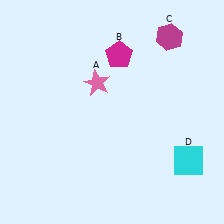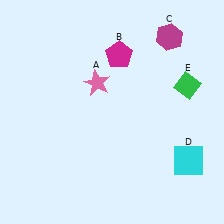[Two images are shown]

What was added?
A green diamond (E) was added in Image 2.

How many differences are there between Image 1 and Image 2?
There is 1 difference between the two images.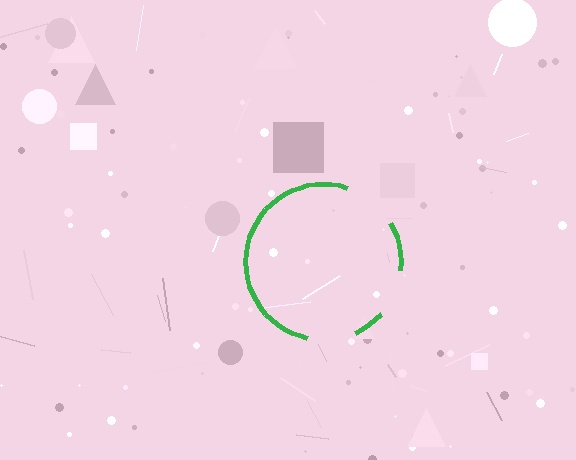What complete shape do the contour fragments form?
The contour fragments form a circle.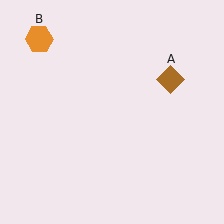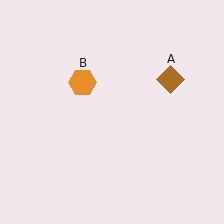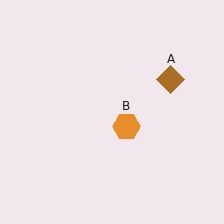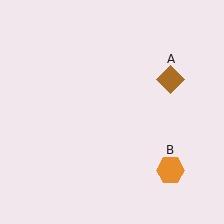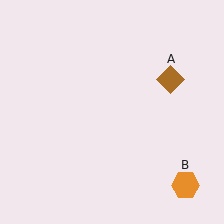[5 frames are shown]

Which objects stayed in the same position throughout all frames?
Brown diamond (object A) remained stationary.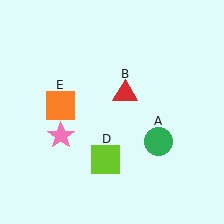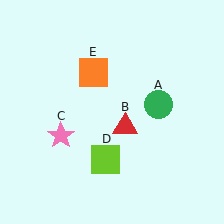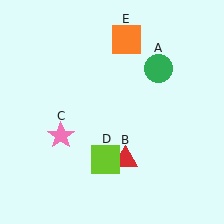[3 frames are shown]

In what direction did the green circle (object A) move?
The green circle (object A) moved up.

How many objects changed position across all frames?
3 objects changed position: green circle (object A), red triangle (object B), orange square (object E).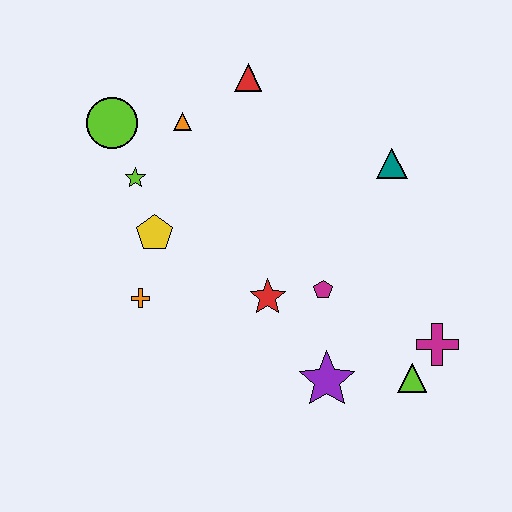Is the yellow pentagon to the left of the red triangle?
Yes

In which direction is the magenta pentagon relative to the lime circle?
The magenta pentagon is to the right of the lime circle.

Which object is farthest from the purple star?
The lime circle is farthest from the purple star.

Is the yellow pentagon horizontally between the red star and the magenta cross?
No